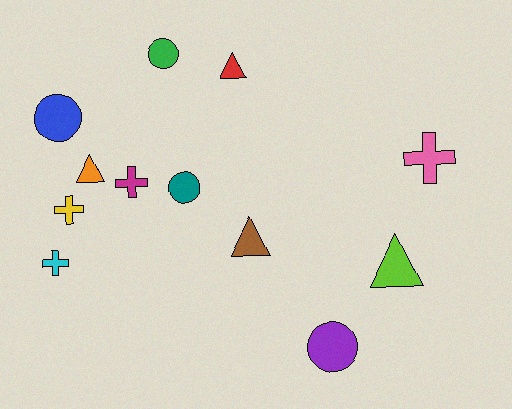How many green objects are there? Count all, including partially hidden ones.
There is 1 green object.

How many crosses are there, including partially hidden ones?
There are 4 crosses.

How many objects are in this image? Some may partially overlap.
There are 12 objects.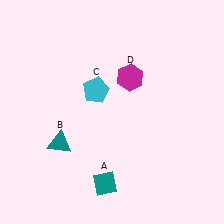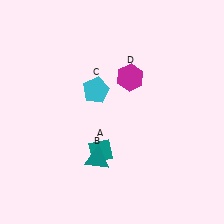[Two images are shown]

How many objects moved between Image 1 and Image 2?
2 objects moved between the two images.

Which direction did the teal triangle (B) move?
The teal triangle (B) moved right.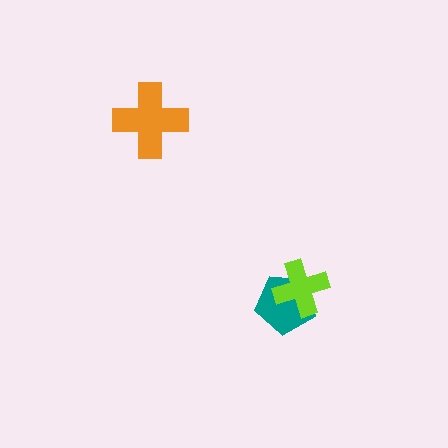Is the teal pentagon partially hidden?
Yes, it is partially covered by another shape.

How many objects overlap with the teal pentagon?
1 object overlaps with the teal pentagon.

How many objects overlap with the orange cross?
0 objects overlap with the orange cross.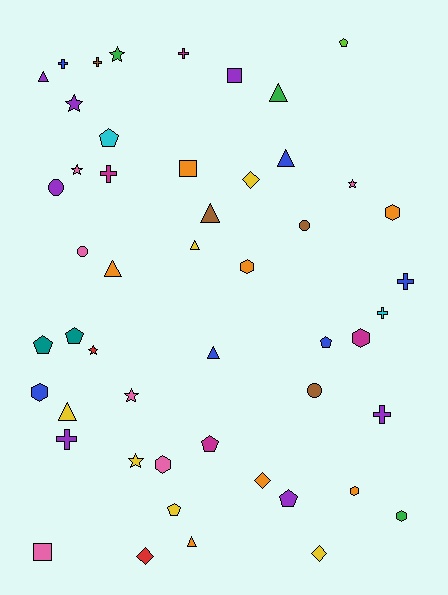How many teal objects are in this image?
There are 2 teal objects.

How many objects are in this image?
There are 50 objects.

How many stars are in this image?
There are 7 stars.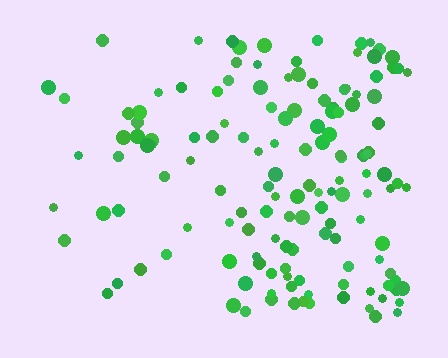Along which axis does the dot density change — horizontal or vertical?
Horizontal.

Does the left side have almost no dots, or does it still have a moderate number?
Still a moderate number, just noticeably fewer than the right.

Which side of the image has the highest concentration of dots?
The right.